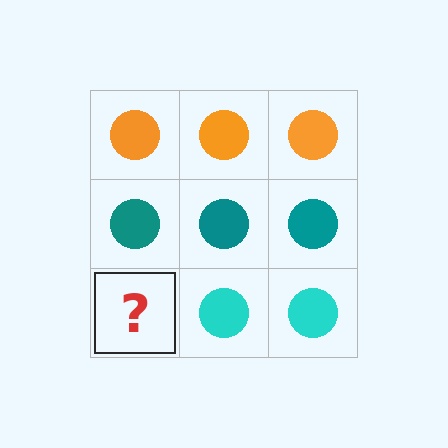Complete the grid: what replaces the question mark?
The question mark should be replaced with a cyan circle.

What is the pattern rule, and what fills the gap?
The rule is that each row has a consistent color. The gap should be filled with a cyan circle.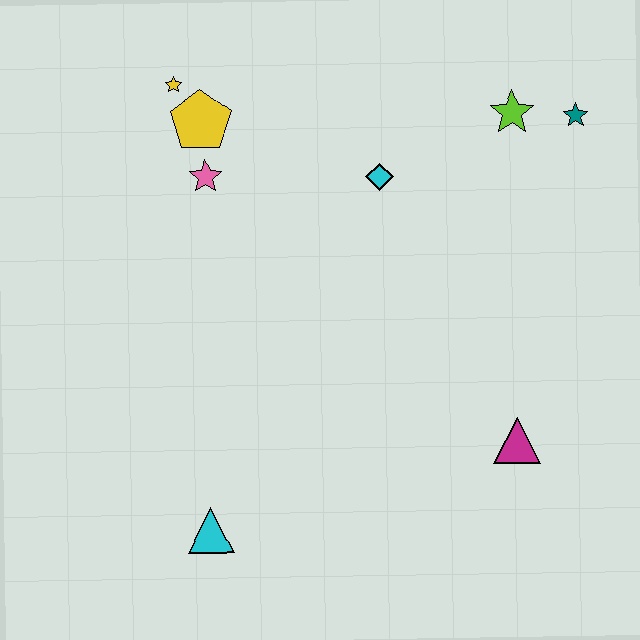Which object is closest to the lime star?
The teal star is closest to the lime star.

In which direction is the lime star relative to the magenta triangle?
The lime star is above the magenta triangle.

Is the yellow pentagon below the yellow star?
Yes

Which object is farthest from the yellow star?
The magenta triangle is farthest from the yellow star.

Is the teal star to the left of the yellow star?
No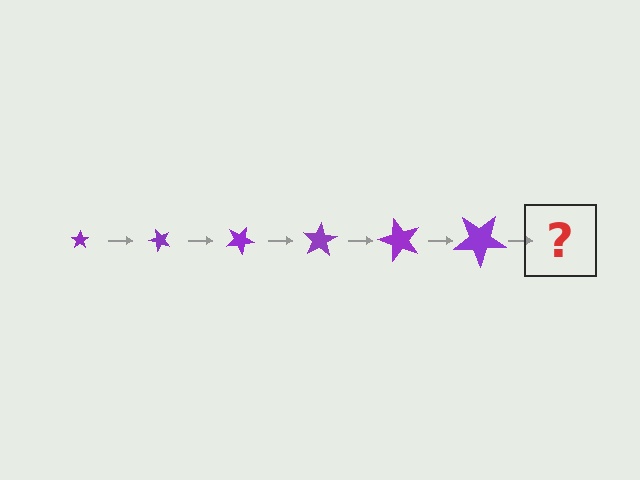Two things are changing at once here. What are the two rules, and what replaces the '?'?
The two rules are that the star grows larger each step and it rotates 50 degrees each step. The '?' should be a star, larger than the previous one and rotated 300 degrees from the start.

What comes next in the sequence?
The next element should be a star, larger than the previous one and rotated 300 degrees from the start.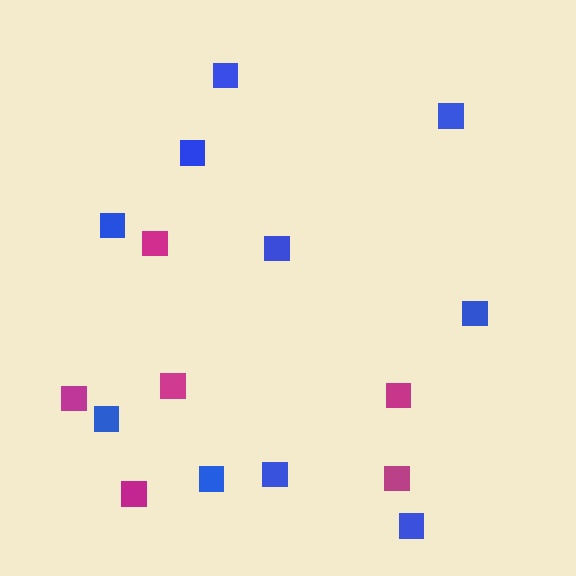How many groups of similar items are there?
There are 2 groups: one group of blue squares (10) and one group of magenta squares (6).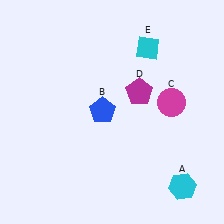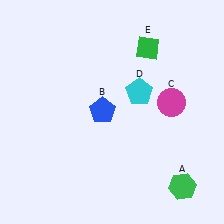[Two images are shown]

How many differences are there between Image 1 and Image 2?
There are 3 differences between the two images.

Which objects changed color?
A changed from cyan to green. D changed from magenta to cyan. E changed from cyan to green.